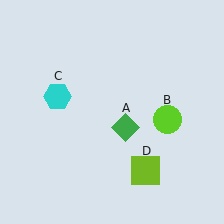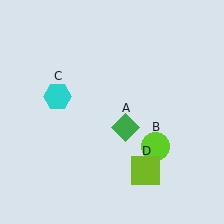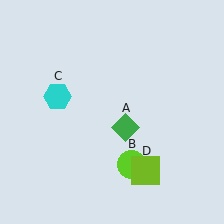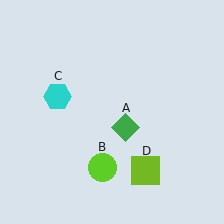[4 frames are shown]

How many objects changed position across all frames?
1 object changed position: lime circle (object B).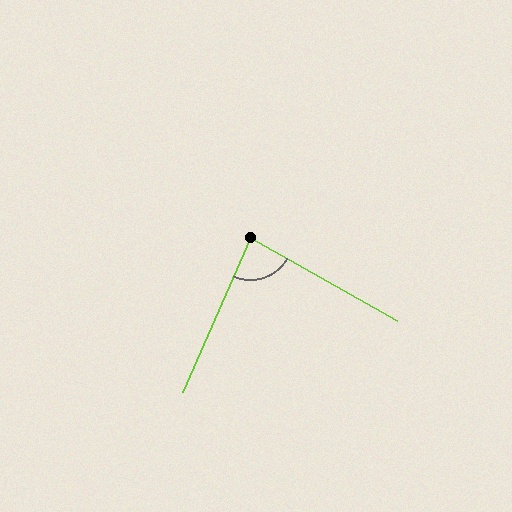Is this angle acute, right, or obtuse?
It is acute.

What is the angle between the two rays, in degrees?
Approximately 84 degrees.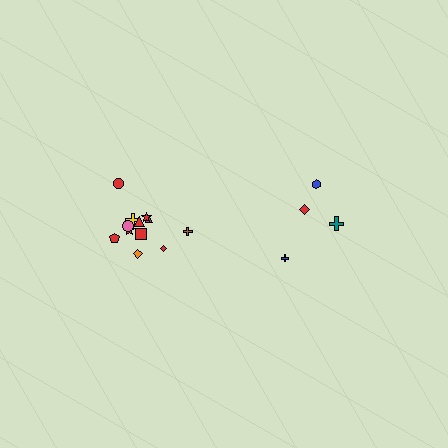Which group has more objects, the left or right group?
The left group.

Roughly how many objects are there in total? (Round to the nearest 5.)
Roughly 15 objects in total.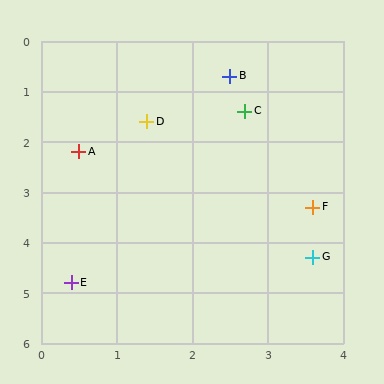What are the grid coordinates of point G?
Point G is at approximately (3.6, 4.3).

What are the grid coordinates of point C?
Point C is at approximately (2.7, 1.4).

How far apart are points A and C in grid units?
Points A and C are about 2.3 grid units apart.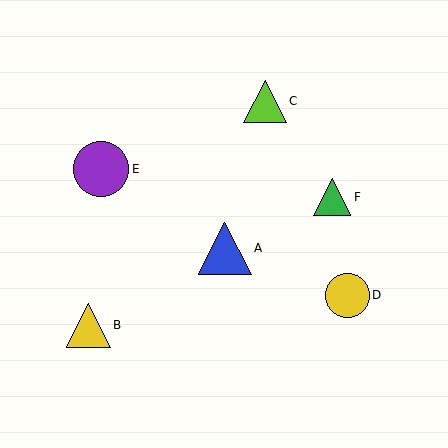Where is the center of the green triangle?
The center of the green triangle is at (332, 197).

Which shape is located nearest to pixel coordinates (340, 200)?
The green triangle (labeled F) at (332, 197) is nearest to that location.